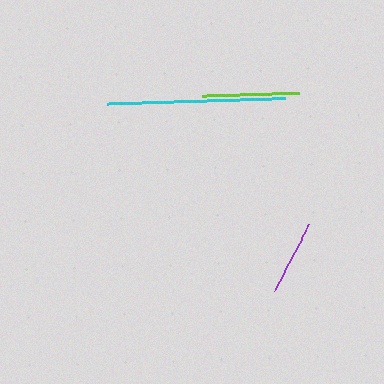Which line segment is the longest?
The cyan line is the longest at approximately 178 pixels.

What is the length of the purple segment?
The purple segment is approximately 75 pixels long.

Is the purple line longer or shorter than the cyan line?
The cyan line is longer than the purple line.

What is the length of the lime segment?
The lime segment is approximately 97 pixels long.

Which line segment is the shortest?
The purple line is the shortest at approximately 75 pixels.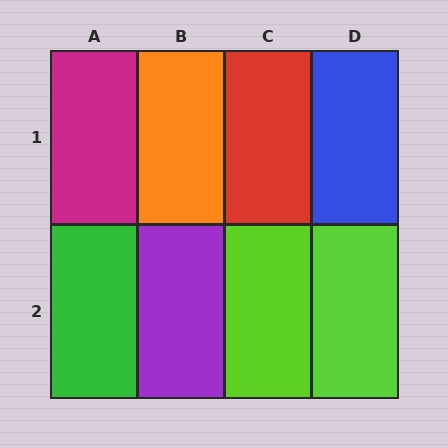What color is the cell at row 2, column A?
Green.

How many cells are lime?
2 cells are lime.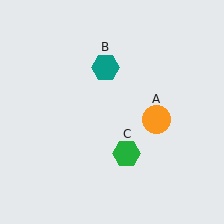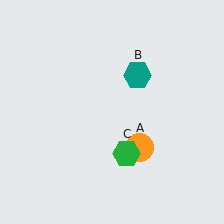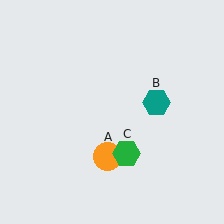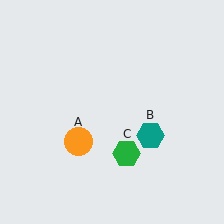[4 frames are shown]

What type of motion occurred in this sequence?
The orange circle (object A), teal hexagon (object B) rotated clockwise around the center of the scene.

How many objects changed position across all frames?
2 objects changed position: orange circle (object A), teal hexagon (object B).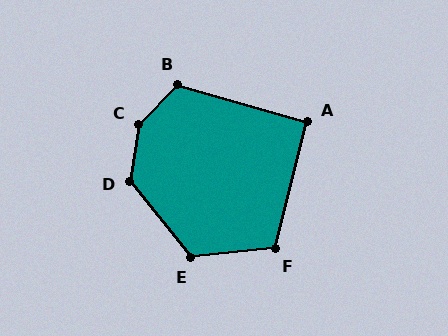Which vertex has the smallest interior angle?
A, at approximately 92 degrees.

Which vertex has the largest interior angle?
C, at approximately 145 degrees.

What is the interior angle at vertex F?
Approximately 110 degrees (obtuse).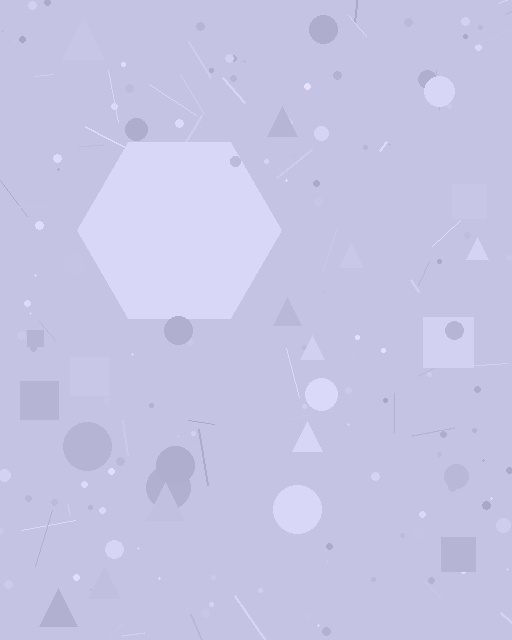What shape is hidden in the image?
A hexagon is hidden in the image.